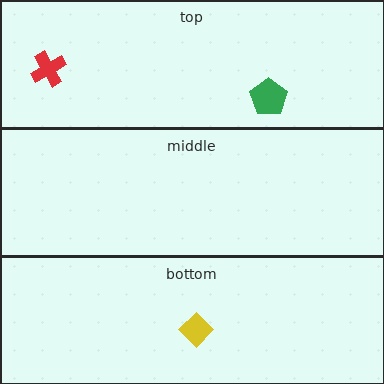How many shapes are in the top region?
2.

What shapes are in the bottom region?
The yellow diamond.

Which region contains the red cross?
The top region.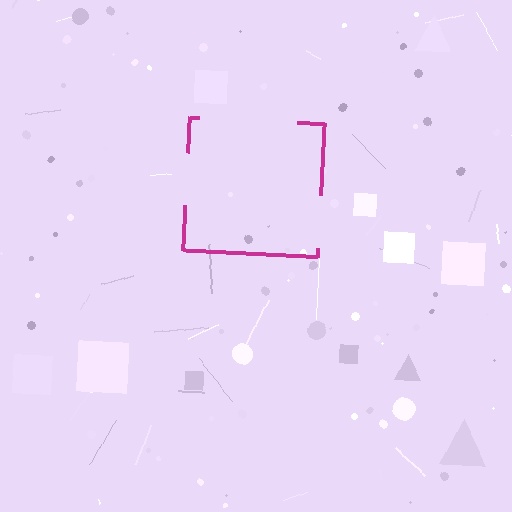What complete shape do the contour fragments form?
The contour fragments form a square.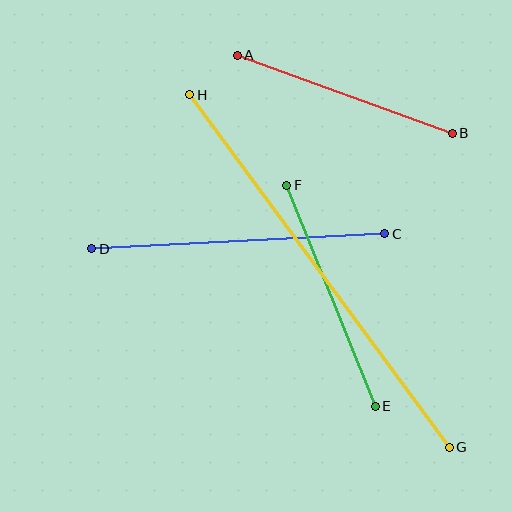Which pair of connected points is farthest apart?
Points G and H are farthest apart.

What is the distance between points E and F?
The distance is approximately 238 pixels.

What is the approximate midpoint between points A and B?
The midpoint is at approximately (345, 94) pixels.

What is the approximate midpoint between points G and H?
The midpoint is at approximately (319, 271) pixels.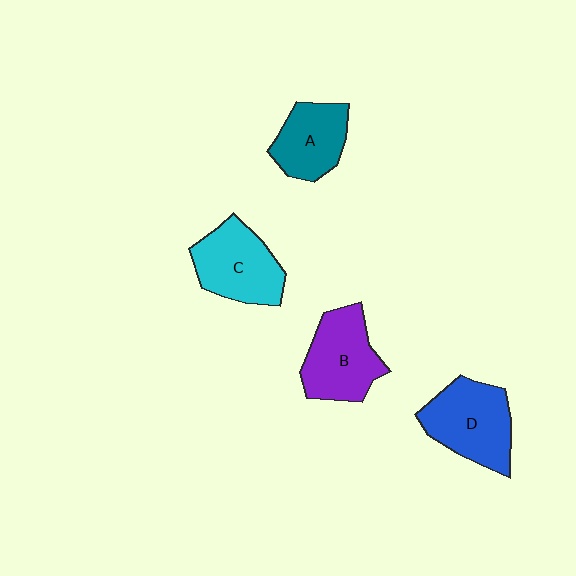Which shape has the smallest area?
Shape A (teal).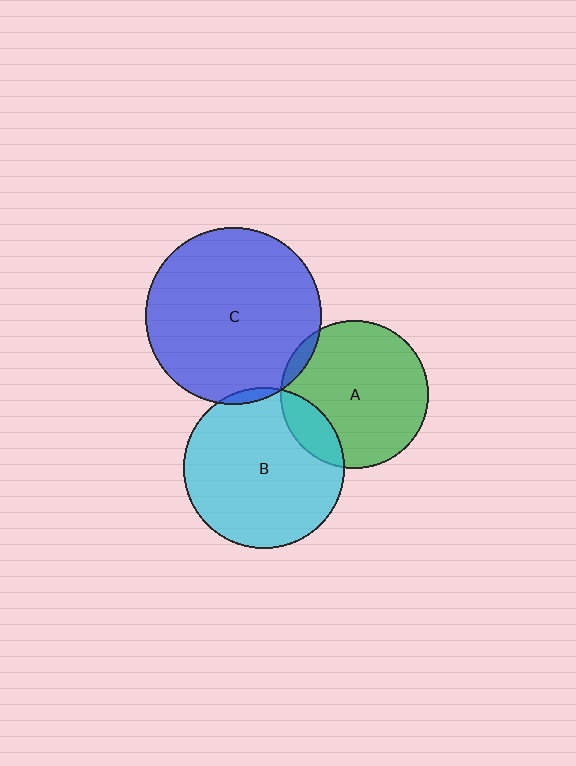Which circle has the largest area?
Circle C (blue).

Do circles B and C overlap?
Yes.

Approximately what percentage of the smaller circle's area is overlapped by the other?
Approximately 5%.